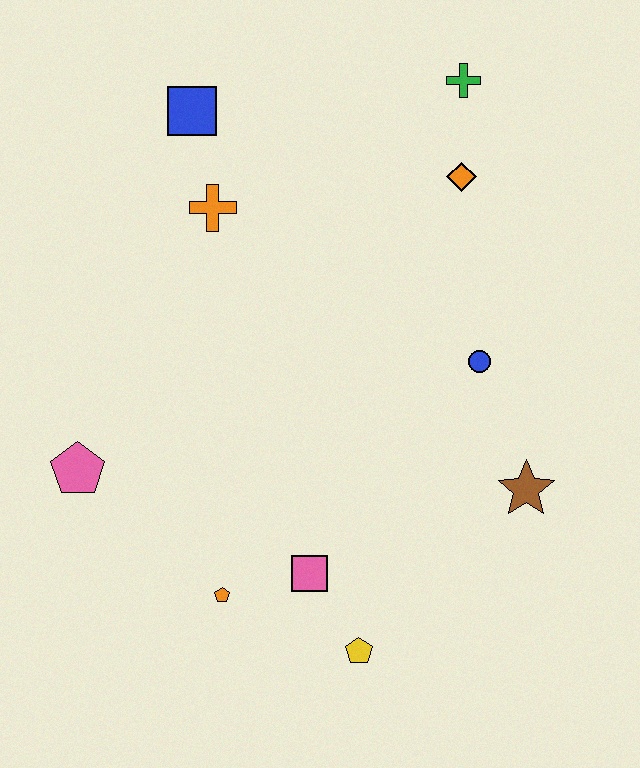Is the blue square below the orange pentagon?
No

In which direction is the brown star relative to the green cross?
The brown star is below the green cross.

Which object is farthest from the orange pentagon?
The green cross is farthest from the orange pentagon.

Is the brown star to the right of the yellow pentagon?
Yes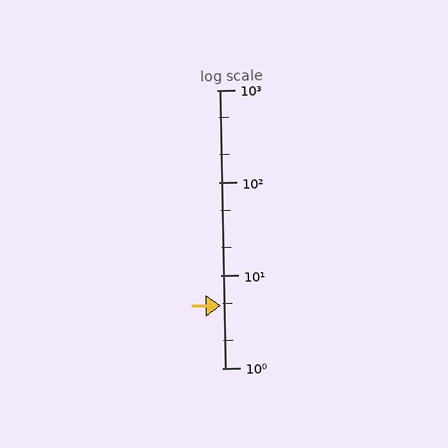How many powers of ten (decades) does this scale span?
The scale spans 3 decades, from 1 to 1000.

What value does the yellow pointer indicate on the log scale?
The pointer indicates approximately 4.7.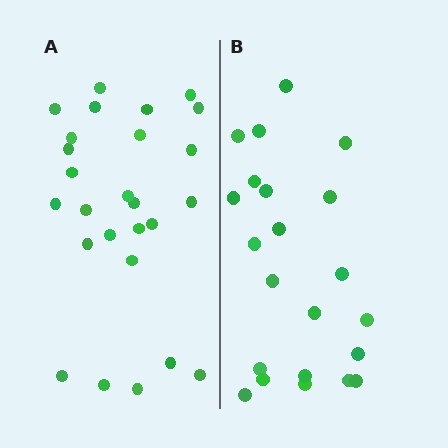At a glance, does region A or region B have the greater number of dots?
Region A (the left region) has more dots.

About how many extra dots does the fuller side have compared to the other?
Region A has about 4 more dots than region B.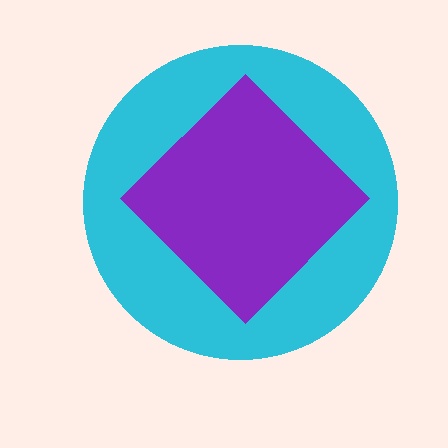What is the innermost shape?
The purple diamond.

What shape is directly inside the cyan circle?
The purple diamond.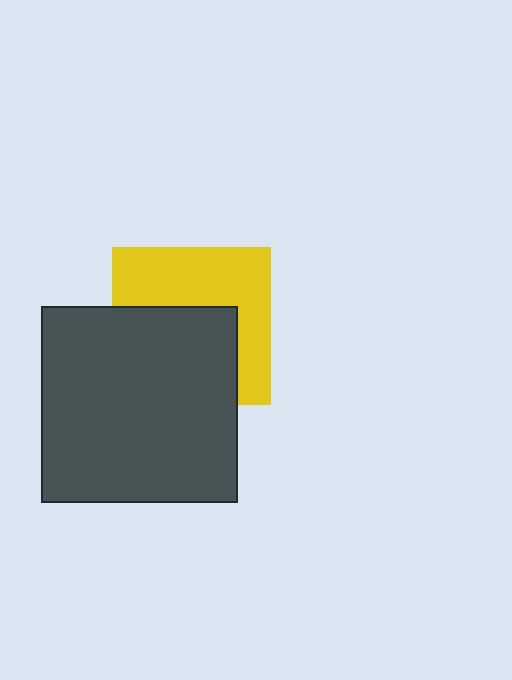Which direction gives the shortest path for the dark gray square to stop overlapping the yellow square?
Moving down gives the shortest separation.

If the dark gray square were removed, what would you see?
You would see the complete yellow square.